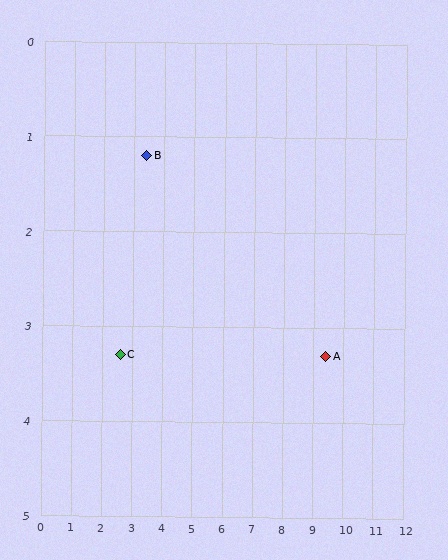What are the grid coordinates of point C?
Point C is at approximately (2.6, 3.3).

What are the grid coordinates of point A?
Point A is at approximately (9.4, 3.3).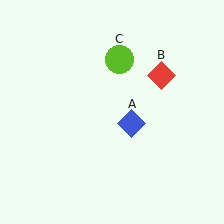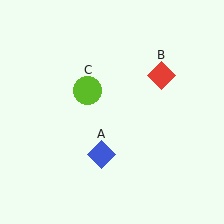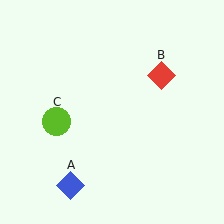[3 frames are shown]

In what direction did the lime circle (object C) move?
The lime circle (object C) moved down and to the left.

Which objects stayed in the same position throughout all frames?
Red diamond (object B) remained stationary.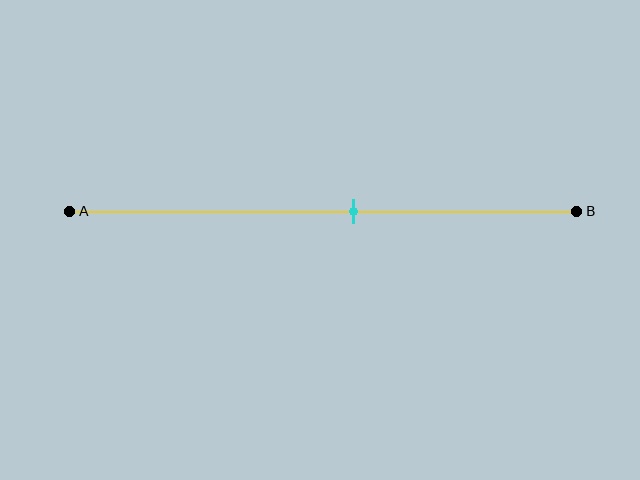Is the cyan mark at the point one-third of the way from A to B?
No, the mark is at about 55% from A, not at the 33% one-third point.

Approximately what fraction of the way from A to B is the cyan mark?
The cyan mark is approximately 55% of the way from A to B.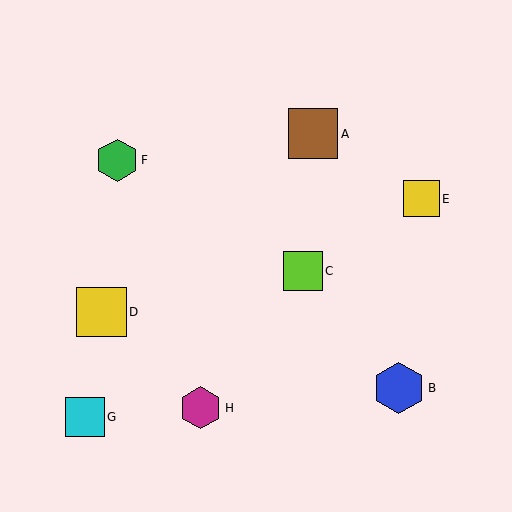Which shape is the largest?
The blue hexagon (labeled B) is the largest.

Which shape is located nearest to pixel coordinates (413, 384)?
The blue hexagon (labeled B) at (399, 388) is nearest to that location.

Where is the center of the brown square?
The center of the brown square is at (313, 134).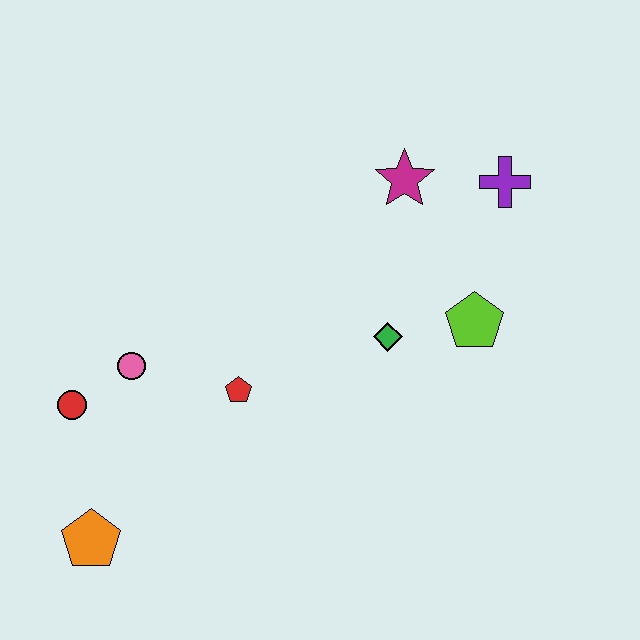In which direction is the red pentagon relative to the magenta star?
The red pentagon is below the magenta star.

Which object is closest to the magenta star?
The purple cross is closest to the magenta star.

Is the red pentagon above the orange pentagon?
Yes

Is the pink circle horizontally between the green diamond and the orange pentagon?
Yes